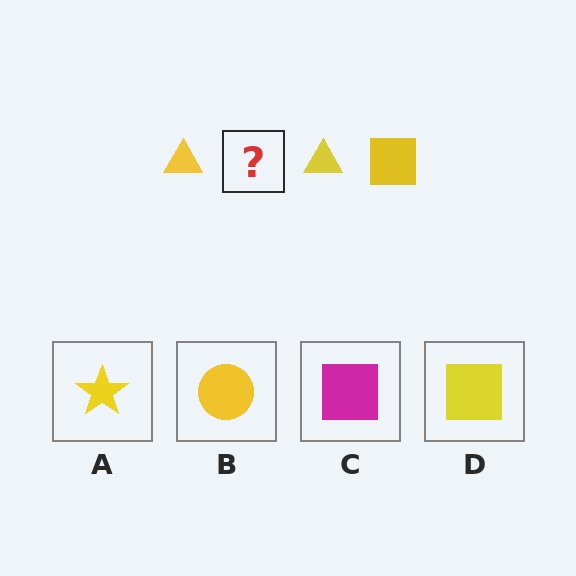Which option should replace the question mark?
Option D.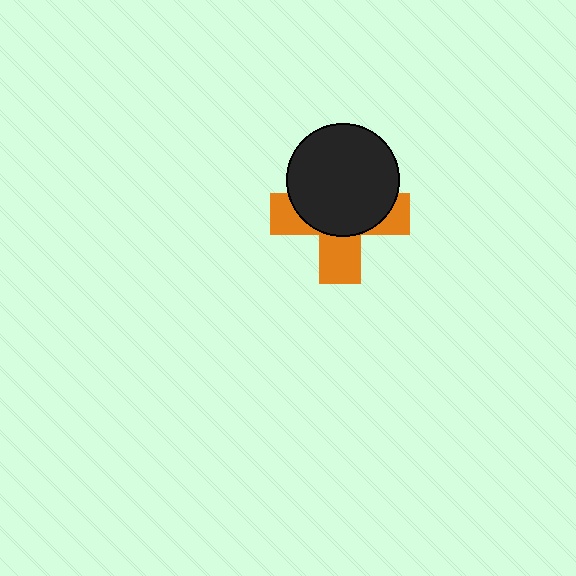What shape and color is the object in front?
The object in front is a black circle.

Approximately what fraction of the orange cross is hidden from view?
Roughly 57% of the orange cross is hidden behind the black circle.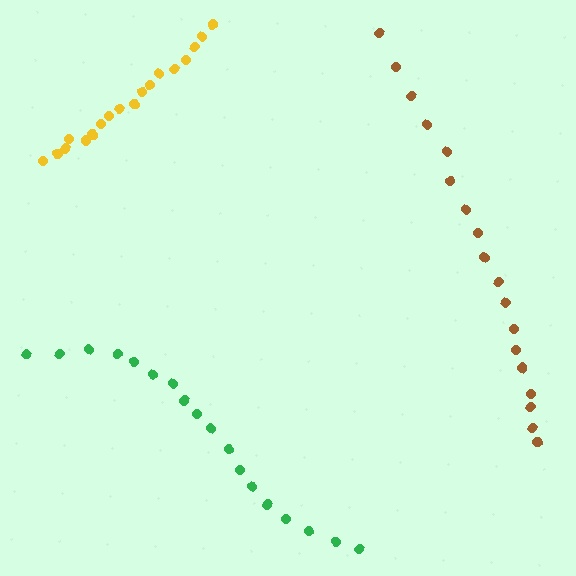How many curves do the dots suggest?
There are 3 distinct paths.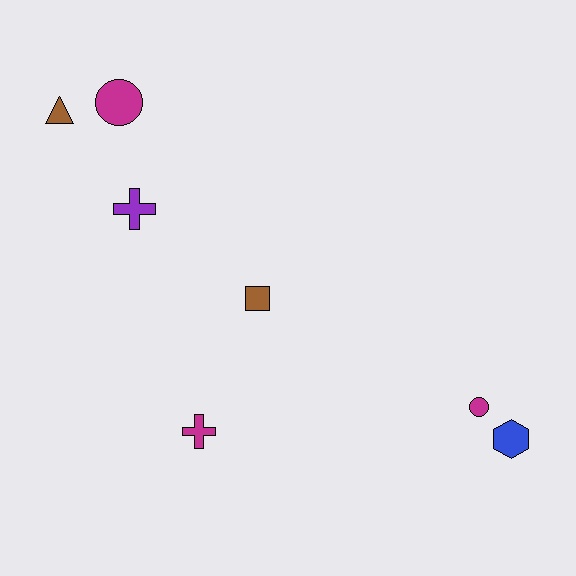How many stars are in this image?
There are no stars.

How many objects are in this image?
There are 7 objects.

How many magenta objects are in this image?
There are 3 magenta objects.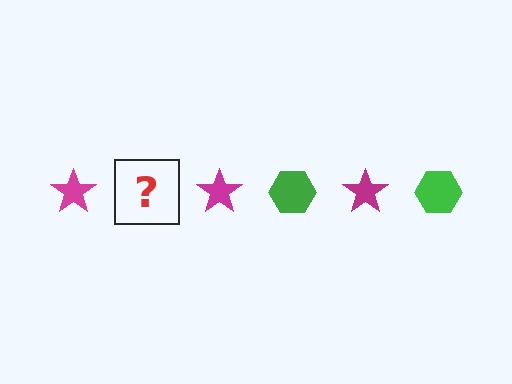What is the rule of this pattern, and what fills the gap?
The rule is that the pattern alternates between magenta star and green hexagon. The gap should be filled with a green hexagon.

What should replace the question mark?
The question mark should be replaced with a green hexagon.